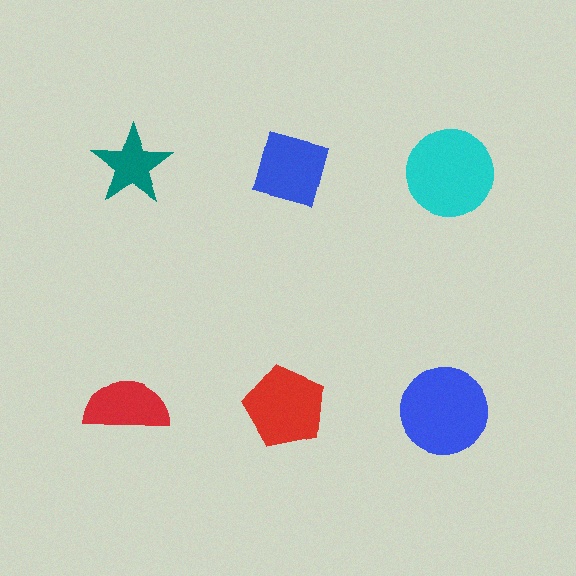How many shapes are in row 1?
3 shapes.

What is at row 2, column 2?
A red pentagon.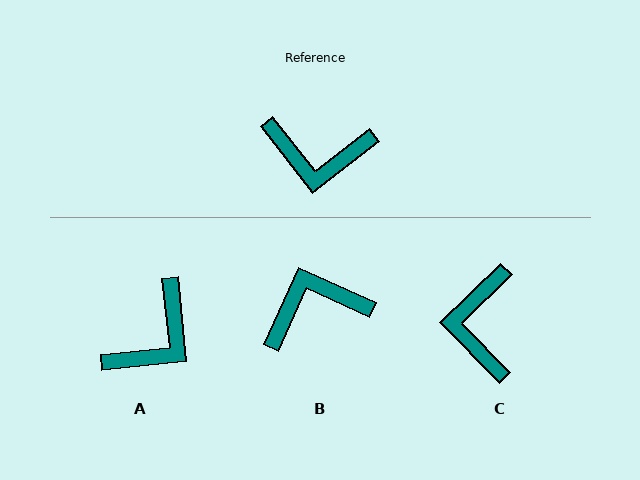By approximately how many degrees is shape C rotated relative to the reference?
Approximately 84 degrees clockwise.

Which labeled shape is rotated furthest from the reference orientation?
B, about 152 degrees away.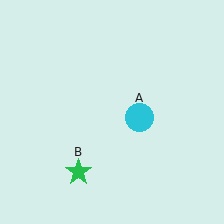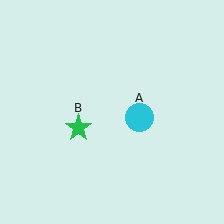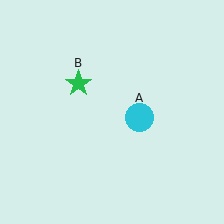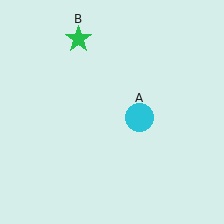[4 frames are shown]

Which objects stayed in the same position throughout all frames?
Cyan circle (object A) remained stationary.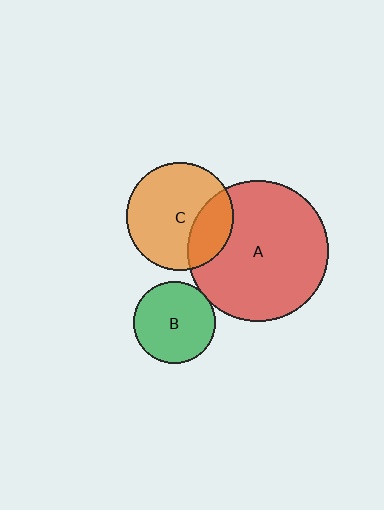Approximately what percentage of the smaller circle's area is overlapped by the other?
Approximately 25%.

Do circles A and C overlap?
Yes.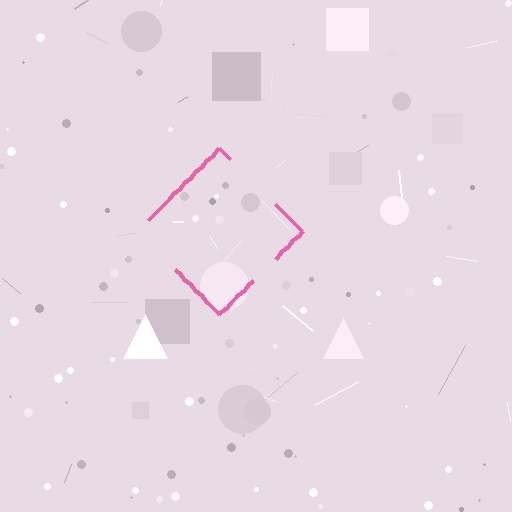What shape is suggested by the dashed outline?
The dashed outline suggests a diamond.